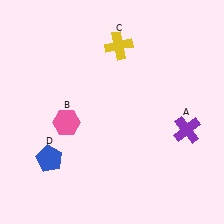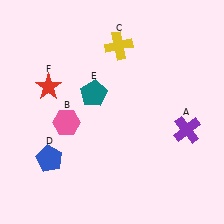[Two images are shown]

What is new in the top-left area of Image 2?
A teal pentagon (E) was added in the top-left area of Image 2.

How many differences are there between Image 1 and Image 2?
There are 2 differences between the two images.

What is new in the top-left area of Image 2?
A red star (F) was added in the top-left area of Image 2.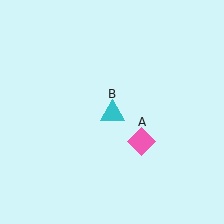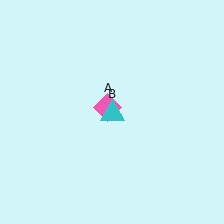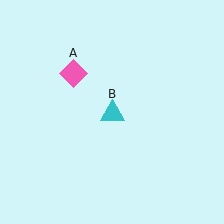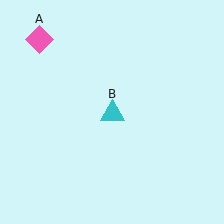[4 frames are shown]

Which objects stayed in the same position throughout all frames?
Cyan triangle (object B) remained stationary.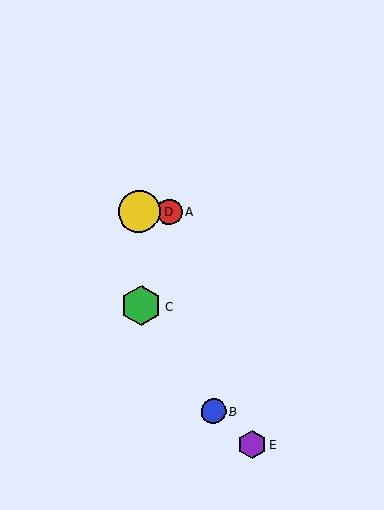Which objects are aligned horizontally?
Objects A, D are aligned horizontally.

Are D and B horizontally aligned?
No, D is at y≈211 and B is at y≈411.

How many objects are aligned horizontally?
2 objects (A, D) are aligned horizontally.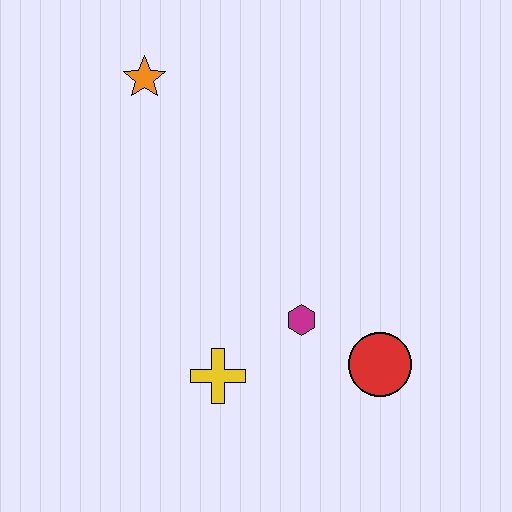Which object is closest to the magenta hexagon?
The red circle is closest to the magenta hexagon.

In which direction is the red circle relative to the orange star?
The red circle is below the orange star.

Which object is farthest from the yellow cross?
The orange star is farthest from the yellow cross.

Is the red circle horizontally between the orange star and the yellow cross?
No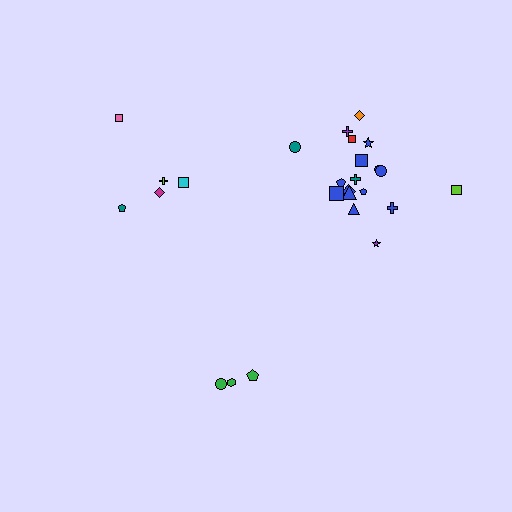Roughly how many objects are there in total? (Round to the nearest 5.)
Roughly 25 objects in total.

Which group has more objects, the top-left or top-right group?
The top-right group.